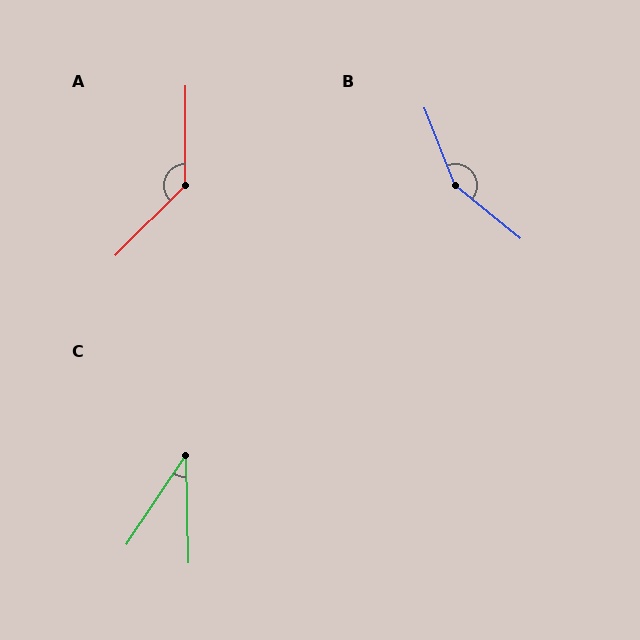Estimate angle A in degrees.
Approximately 135 degrees.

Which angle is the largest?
B, at approximately 150 degrees.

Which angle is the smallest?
C, at approximately 35 degrees.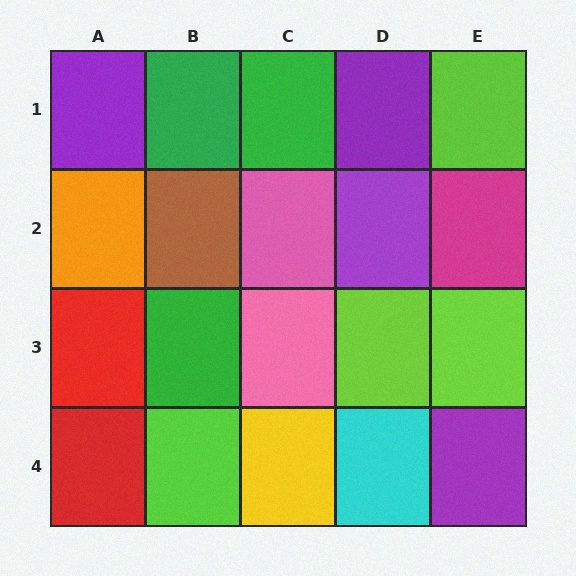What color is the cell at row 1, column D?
Purple.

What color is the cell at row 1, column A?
Purple.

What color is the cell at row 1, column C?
Green.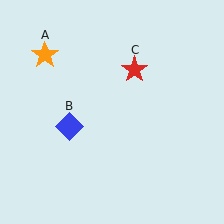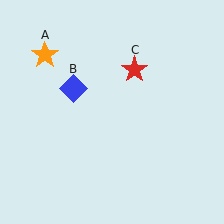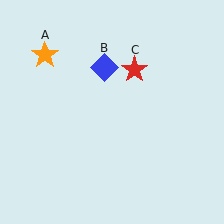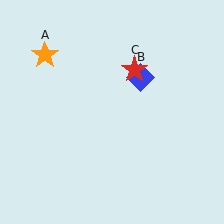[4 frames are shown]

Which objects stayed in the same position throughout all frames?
Orange star (object A) and red star (object C) remained stationary.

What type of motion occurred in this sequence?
The blue diamond (object B) rotated clockwise around the center of the scene.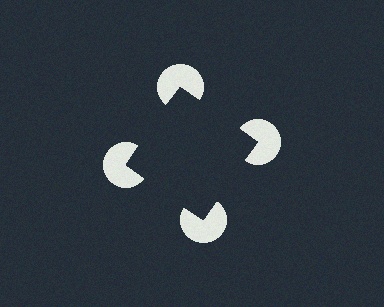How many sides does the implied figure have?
4 sides.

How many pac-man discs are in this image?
There are 4 — one at each vertex of the illusory square.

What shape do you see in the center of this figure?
An illusory square — its edges are inferred from the aligned wedge cuts in the pac-man discs, not physically drawn.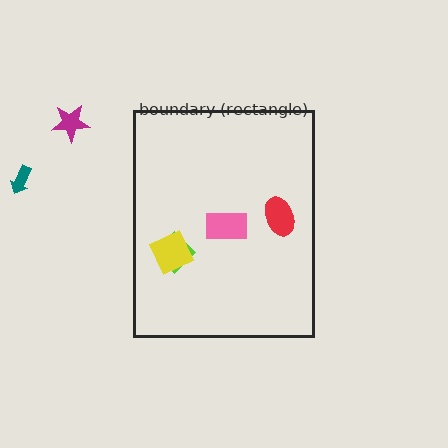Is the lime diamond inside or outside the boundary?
Inside.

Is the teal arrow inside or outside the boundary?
Outside.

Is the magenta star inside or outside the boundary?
Outside.